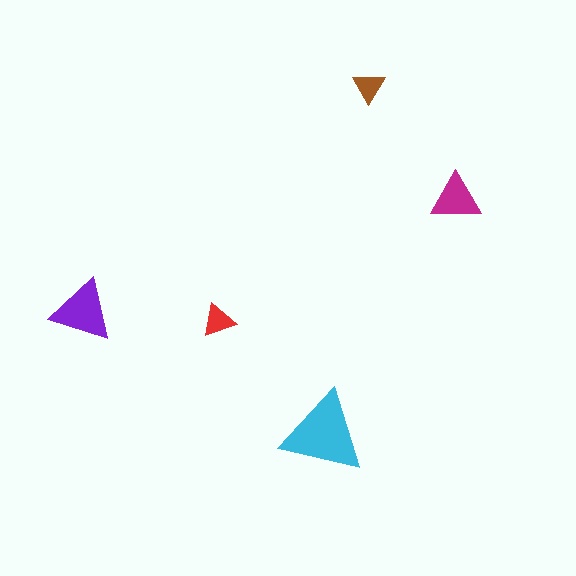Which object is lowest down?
The cyan triangle is bottommost.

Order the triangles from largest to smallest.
the cyan one, the purple one, the magenta one, the red one, the brown one.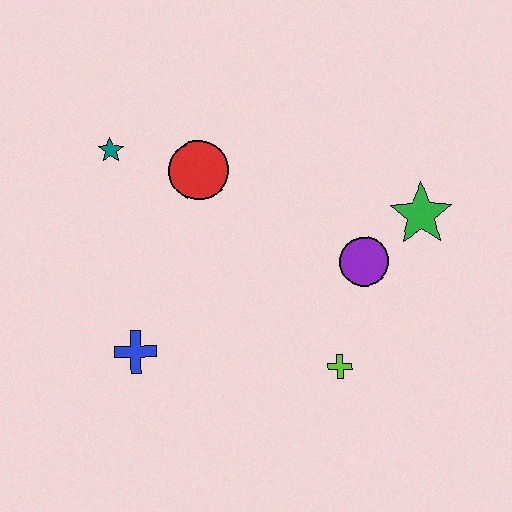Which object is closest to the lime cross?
The purple circle is closest to the lime cross.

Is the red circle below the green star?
No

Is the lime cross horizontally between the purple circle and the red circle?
Yes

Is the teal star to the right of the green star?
No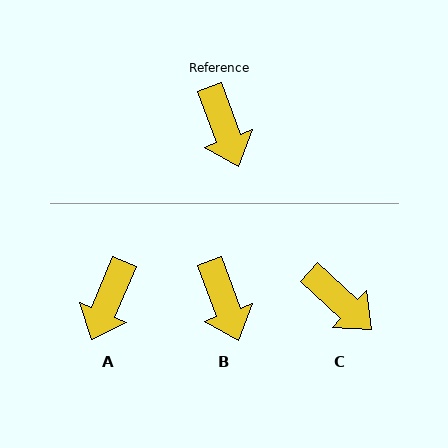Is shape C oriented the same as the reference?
No, it is off by about 27 degrees.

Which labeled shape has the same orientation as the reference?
B.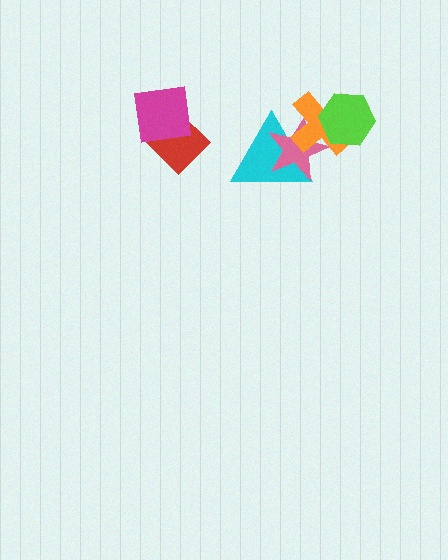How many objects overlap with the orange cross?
3 objects overlap with the orange cross.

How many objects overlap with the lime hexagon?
1 object overlaps with the lime hexagon.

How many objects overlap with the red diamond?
1 object overlaps with the red diamond.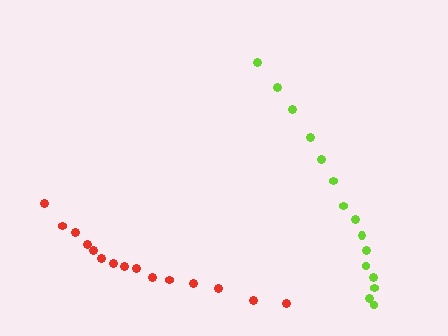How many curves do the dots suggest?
There are 2 distinct paths.